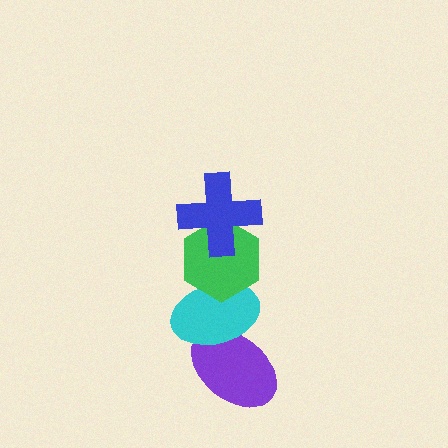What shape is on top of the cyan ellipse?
The green hexagon is on top of the cyan ellipse.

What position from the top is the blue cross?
The blue cross is 1st from the top.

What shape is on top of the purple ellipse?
The cyan ellipse is on top of the purple ellipse.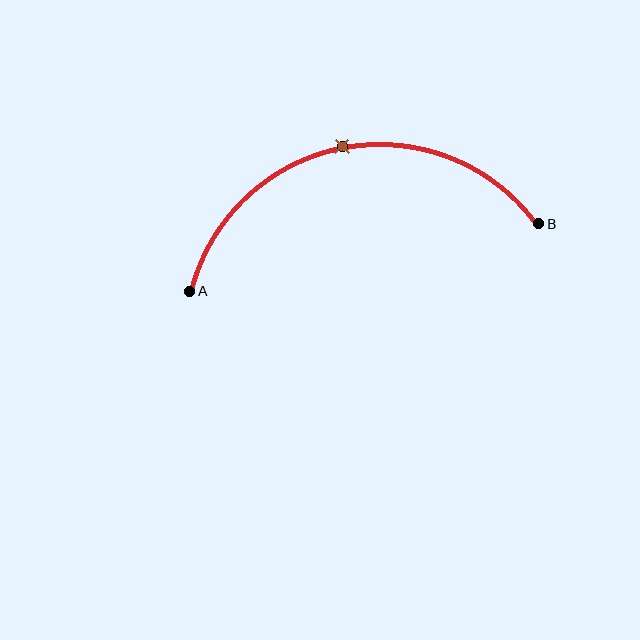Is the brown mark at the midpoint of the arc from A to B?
Yes. The brown mark lies on the arc at equal arc-length from both A and B — it is the arc midpoint.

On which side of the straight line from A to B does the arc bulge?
The arc bulges above the straight line connecting A and B.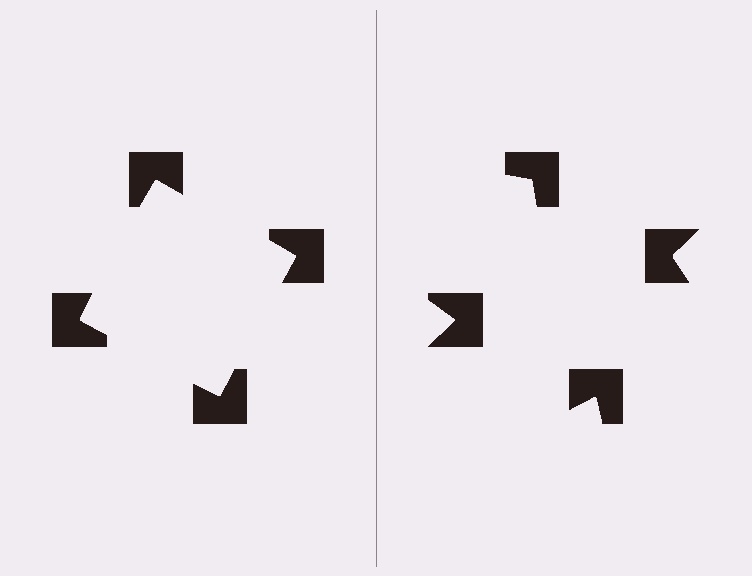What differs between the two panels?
The notched squares are positioned identically on both sides; only the wedge orientations differ. On the left they align to a square; on the right they are misaligned.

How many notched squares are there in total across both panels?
8 — 4 on each side.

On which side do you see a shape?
An illusory square appears on the left side. On the right side the wedge cuts are rotated, so no coherent shape forms.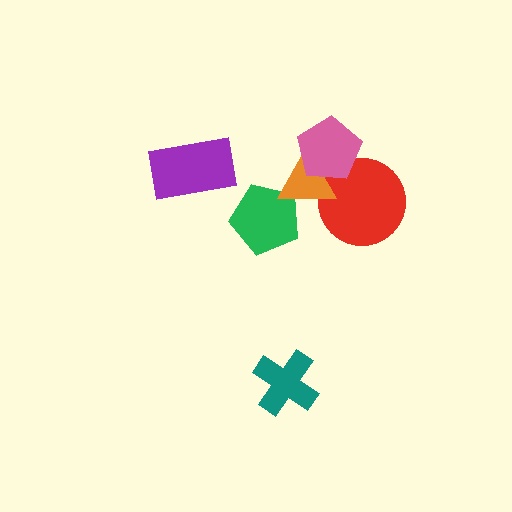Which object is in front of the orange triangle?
The pink pentagon is in front of the orange triangle.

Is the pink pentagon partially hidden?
No, no other shape covers it.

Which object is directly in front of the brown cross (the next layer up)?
The red circle is directly in front of the brown cross.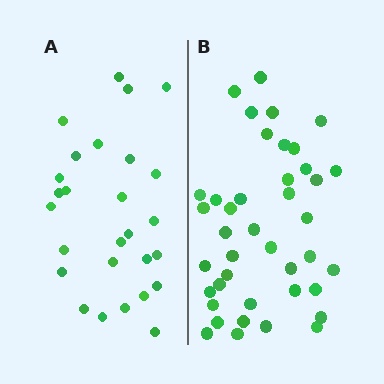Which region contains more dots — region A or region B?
Region B (the right region) has more dots.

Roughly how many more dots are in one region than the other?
Region B has approximately 15 more dots than region A.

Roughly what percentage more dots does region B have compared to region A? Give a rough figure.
About 50% more.